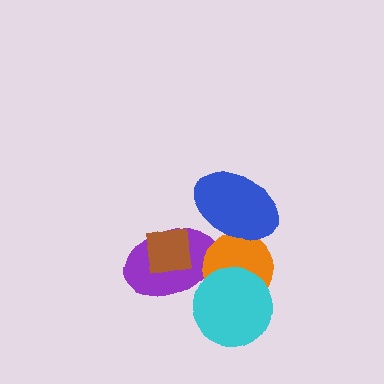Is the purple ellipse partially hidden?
Yes, it is partially covered by another shape.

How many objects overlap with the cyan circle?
2 objects overlap with the cyan circle.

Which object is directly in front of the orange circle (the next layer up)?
The blue ellipse is directly in front of the orange circle.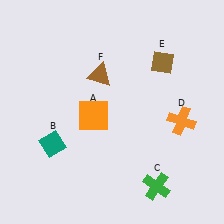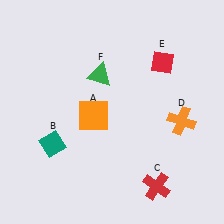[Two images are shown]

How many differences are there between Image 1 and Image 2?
There are 3 differences between the two images.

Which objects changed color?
C changed from green to red. E changed from brown to red. F changed from brown to green.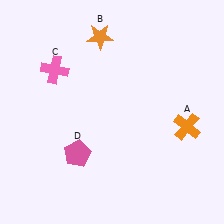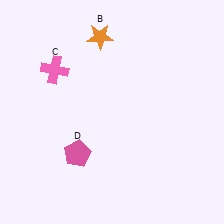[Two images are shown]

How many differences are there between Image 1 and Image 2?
There is 1 difference between the two images.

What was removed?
The orange cross (A) was removed in Image 2.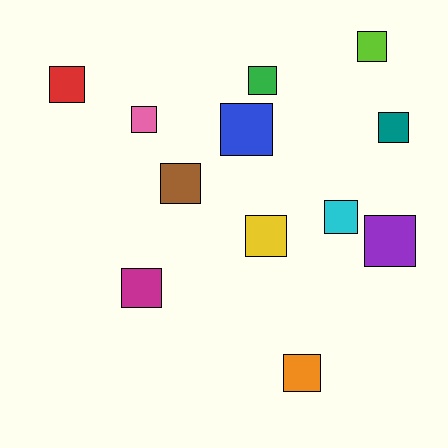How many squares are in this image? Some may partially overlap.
There are 12 squares.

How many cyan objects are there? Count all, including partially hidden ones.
There is 1 cyan object.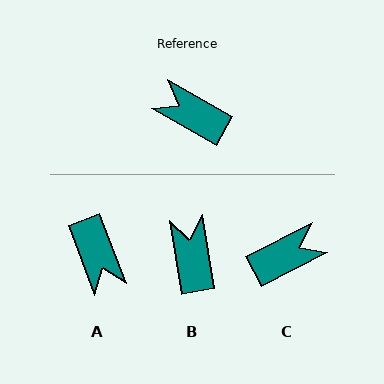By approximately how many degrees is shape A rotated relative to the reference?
Approximately 140 degrees counter-clockwise.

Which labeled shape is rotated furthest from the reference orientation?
A, about 140 degrees away.